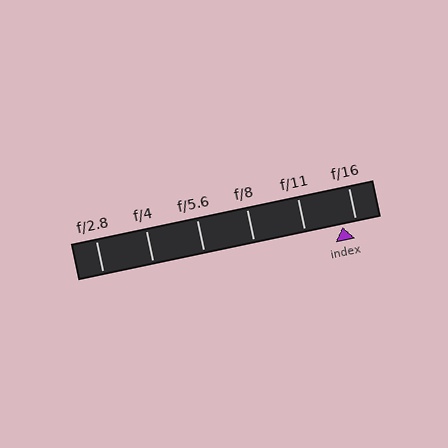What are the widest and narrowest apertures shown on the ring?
The widest aperture shown is f/2.8 and the narrowest is f/16.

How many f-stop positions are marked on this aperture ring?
There are 6 f-stop positions marked.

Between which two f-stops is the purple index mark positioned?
The index mark is between f/11 and f/16.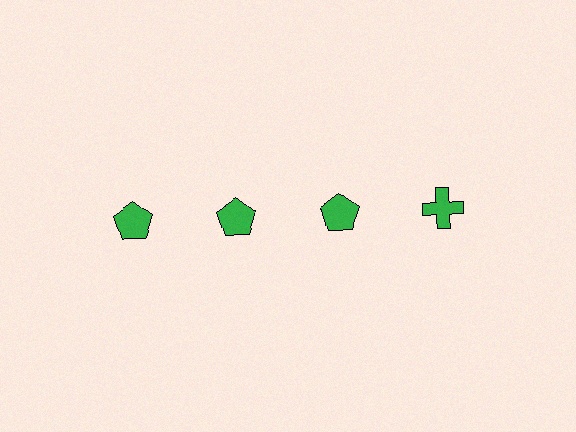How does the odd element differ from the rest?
It has a different shape: cross instead of pentagon.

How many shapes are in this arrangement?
There are 4 shapes arranged in a grid pattern.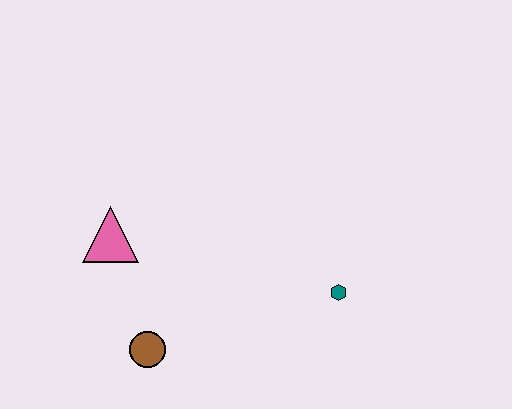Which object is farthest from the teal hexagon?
The pink triangle is farthest from the teal hexagon.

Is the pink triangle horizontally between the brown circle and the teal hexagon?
No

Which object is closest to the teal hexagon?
The brown circle is closest to the teal hexagon.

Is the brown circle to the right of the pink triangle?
Yes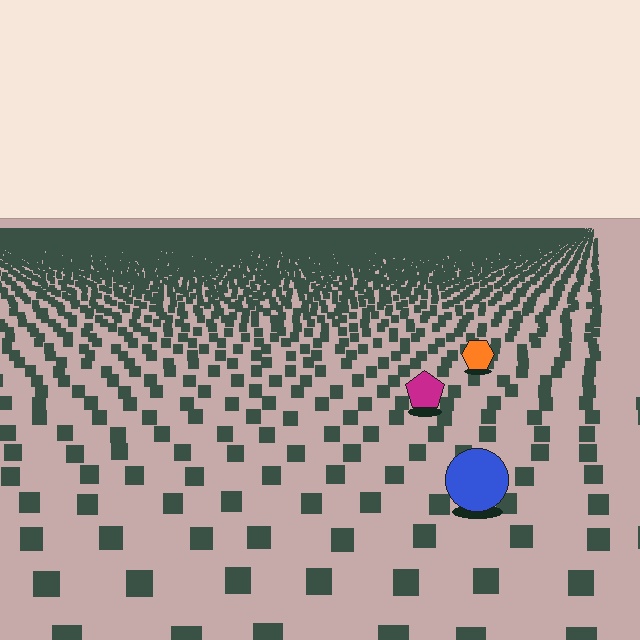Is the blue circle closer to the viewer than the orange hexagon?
Yes. The blue circle is closer — you can tell from the texture gradient: the ground texture is coarser near it.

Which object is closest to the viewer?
The blue circle is closest. The texture marks near it are larger and more spread out.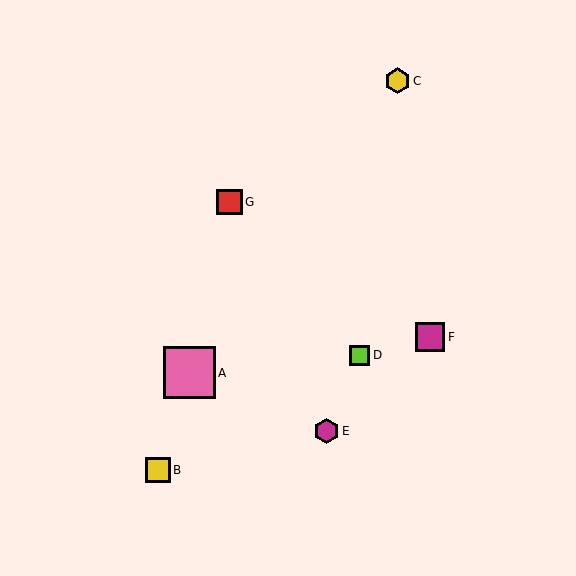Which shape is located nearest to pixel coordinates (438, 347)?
The magenta square (labeled F) at (430, 337) is nearest to that location.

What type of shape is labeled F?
Shape F is a magenta square.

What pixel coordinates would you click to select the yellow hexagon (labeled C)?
Click at (397, 81) to select the yellow hexagon C.